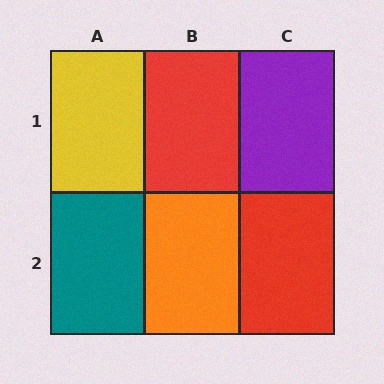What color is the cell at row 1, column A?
Yellow.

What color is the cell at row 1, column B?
Red.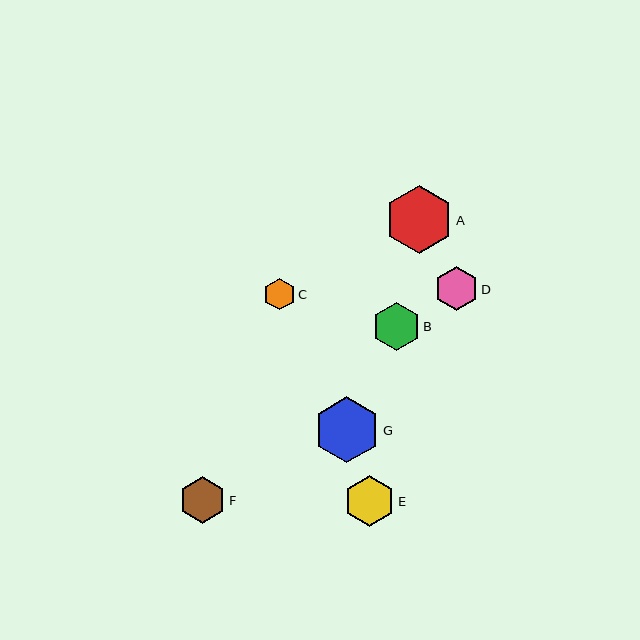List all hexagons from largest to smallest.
From largest to smallest: A, G, E, B, F, D, C.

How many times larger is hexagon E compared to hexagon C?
Hexagon E is approximately 1.6 times the size of hexagon C.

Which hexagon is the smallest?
Hexagon C is the smallest with a size of approximately 32 pixels.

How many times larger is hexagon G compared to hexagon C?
Hexagon G is approximately 2.1 times the size of hexagon C.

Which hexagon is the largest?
Hexagon A is the largest with a size of approximately 68 pixels.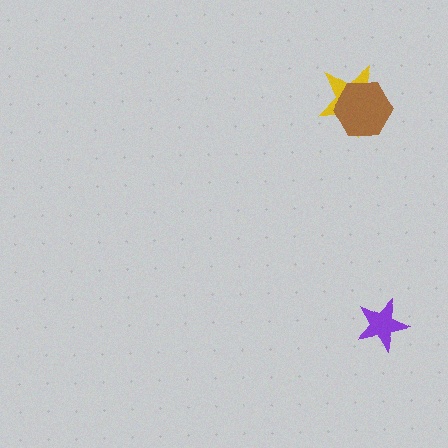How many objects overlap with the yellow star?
1 object overlaps with the yellow star.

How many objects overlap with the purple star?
0 objects overlap with the purple star.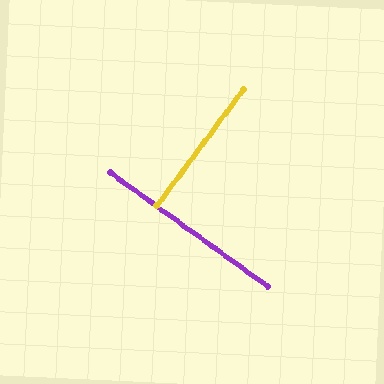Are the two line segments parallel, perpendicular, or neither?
Perpendicular — they meet at approximately 89°.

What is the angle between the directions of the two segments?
Approximately 89 degrees.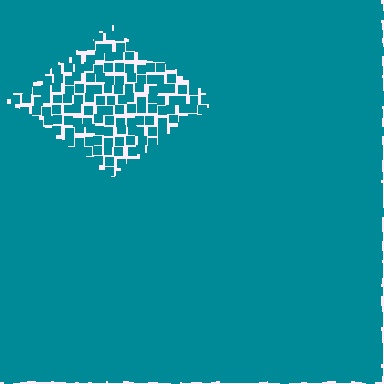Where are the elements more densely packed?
The elements are more densely packed outside the diamond boundary.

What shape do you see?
I see a diamond.